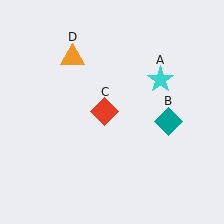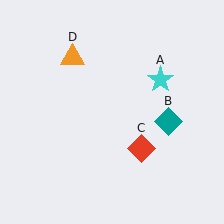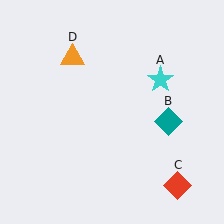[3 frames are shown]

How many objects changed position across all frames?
1 object changed position: red diamond (object C).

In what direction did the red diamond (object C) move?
The red diamond (object C) moved down and to the right.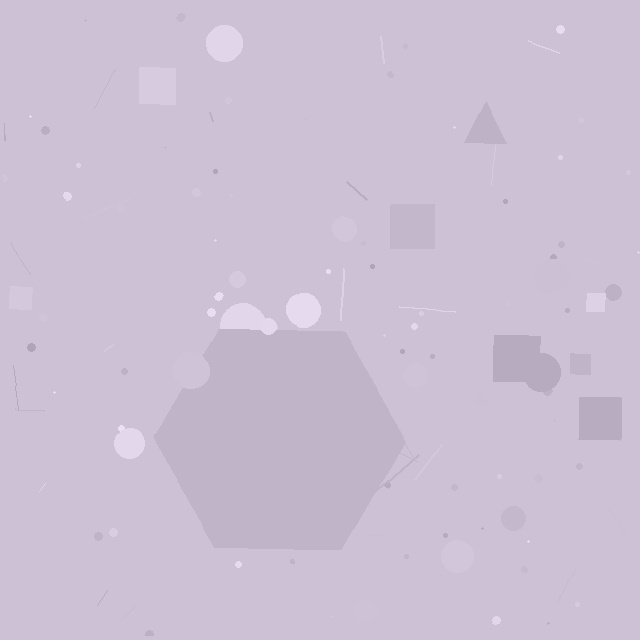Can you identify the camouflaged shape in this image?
The camouflaged shape is a hexagon.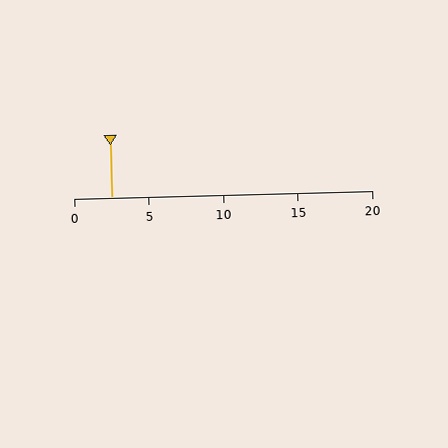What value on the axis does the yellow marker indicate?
The marker indicates approximately 2.5.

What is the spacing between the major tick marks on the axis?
The major ticks are spaced 5 apart.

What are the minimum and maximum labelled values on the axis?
The axis runs from 0 to 20.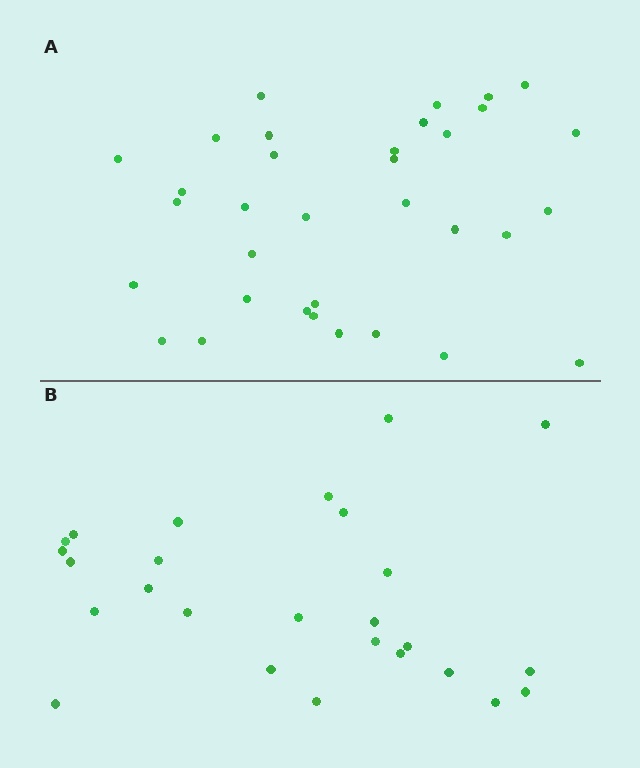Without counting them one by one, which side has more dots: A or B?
Region A (the top region) has more dots.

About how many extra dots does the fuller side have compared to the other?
Region A has roughly 8 or so more dots than region B.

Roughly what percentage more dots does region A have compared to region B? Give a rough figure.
About 30% more.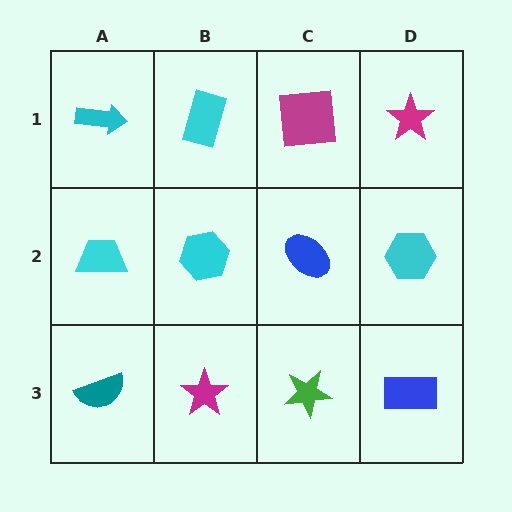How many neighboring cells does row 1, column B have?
3.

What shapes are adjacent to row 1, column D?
A cyan hexagon (row 2, column D), a magenta square (row 1, column C).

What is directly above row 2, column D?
A magenta star.